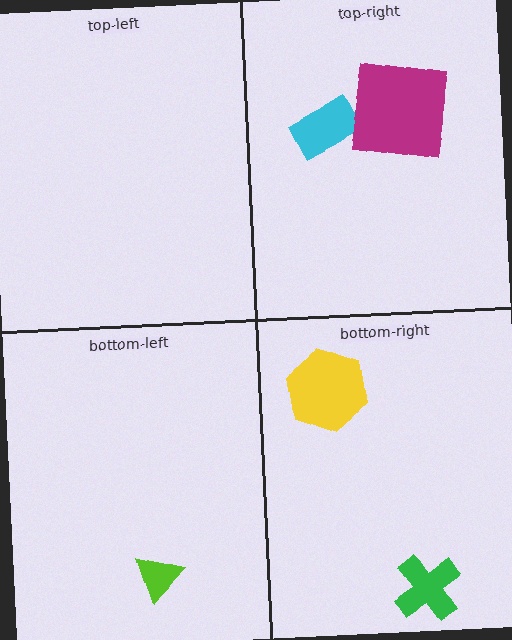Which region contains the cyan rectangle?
The top-right region.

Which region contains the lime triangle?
The bottom-left region.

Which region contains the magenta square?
The top-right region.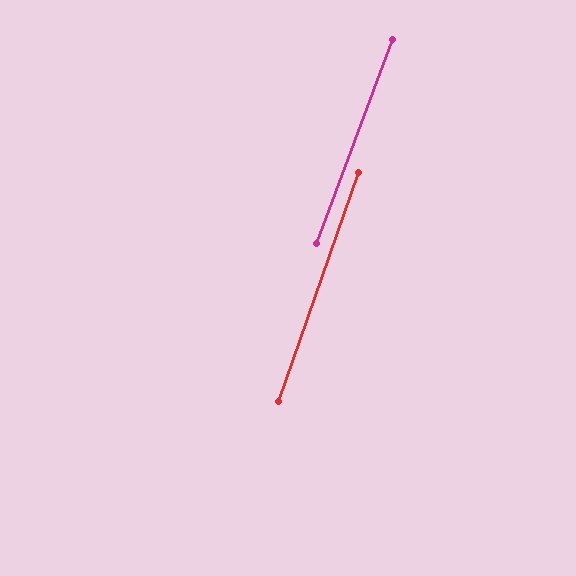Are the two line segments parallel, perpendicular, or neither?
Parallel — their directions differ by only 1.3°.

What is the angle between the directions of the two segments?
Approximately 1 degree.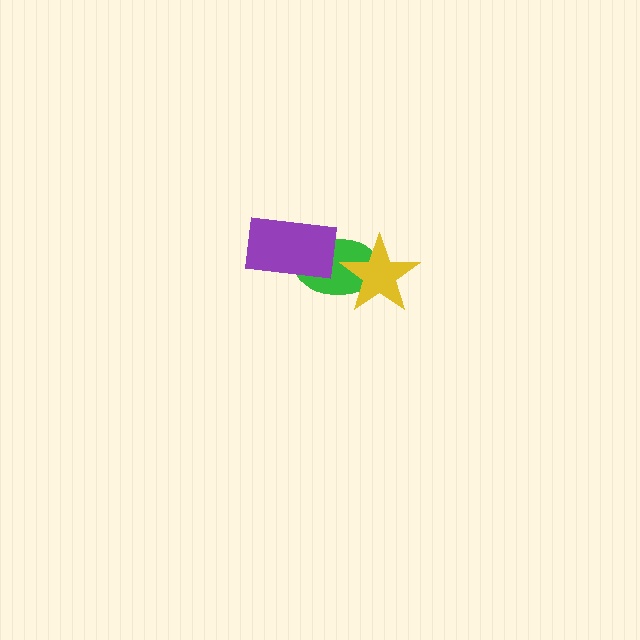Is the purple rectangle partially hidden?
No, no other shape covers it.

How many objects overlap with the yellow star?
1 object overlaps with the yellow star.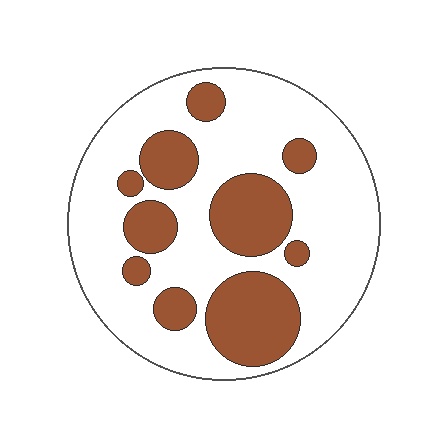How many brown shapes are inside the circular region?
10.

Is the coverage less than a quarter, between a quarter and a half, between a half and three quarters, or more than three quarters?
Between a quarter and a half.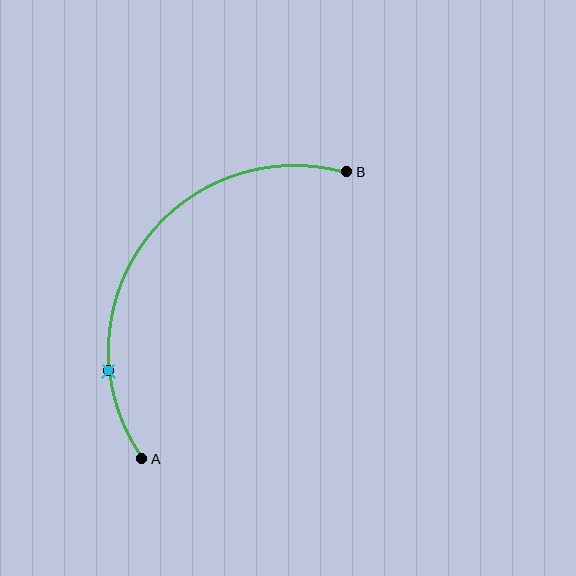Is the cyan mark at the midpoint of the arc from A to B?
No. The cyan mark lies on the arc but is closer to endpoint A. The arc midpoint would be at the point on the curve equidistant along the arc from both A and B.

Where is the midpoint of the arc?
The arc midpoint is the point on the curve farthest from the straight line joining A and B. It sits above and to the left of that line.